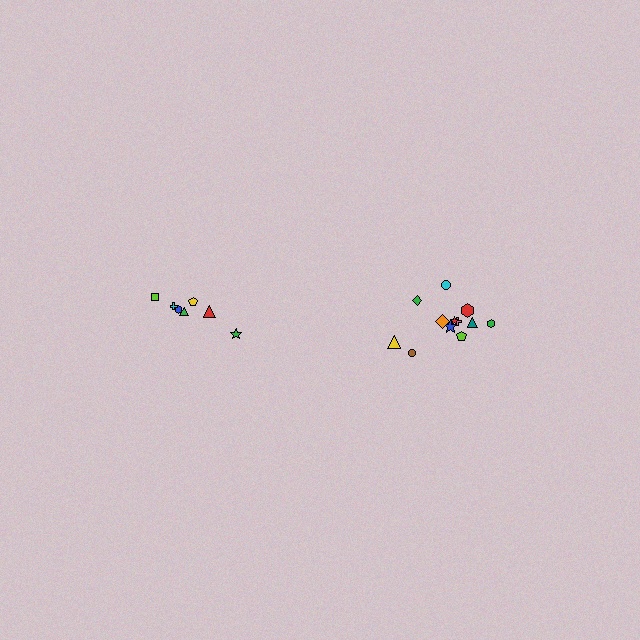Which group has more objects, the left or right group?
The right group.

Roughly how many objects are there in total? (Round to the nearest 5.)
Roughly 20 objects in total.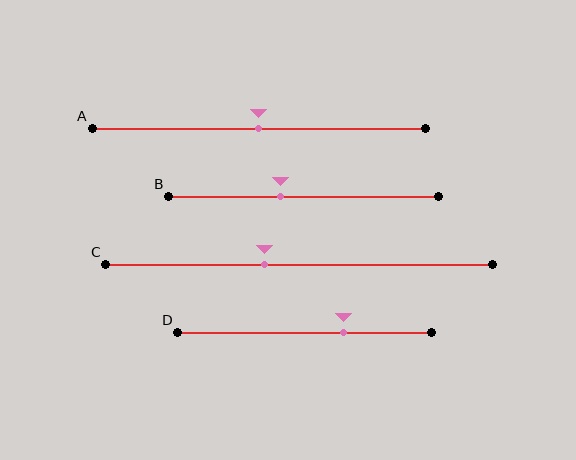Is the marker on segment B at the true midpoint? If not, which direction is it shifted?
No, the marker on segment B is shifted to the left by about 9% of the segment length.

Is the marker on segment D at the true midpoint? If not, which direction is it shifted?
No, the marker on segment D is shifted to the right by about 16% of the segment length.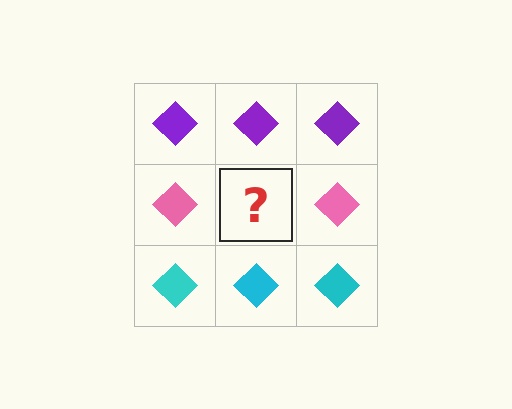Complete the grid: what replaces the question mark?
The question mark should be replaced with a pink diamond.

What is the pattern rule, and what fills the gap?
The rule is that each row has a consistent color. The gap should be filled with a pink diamond.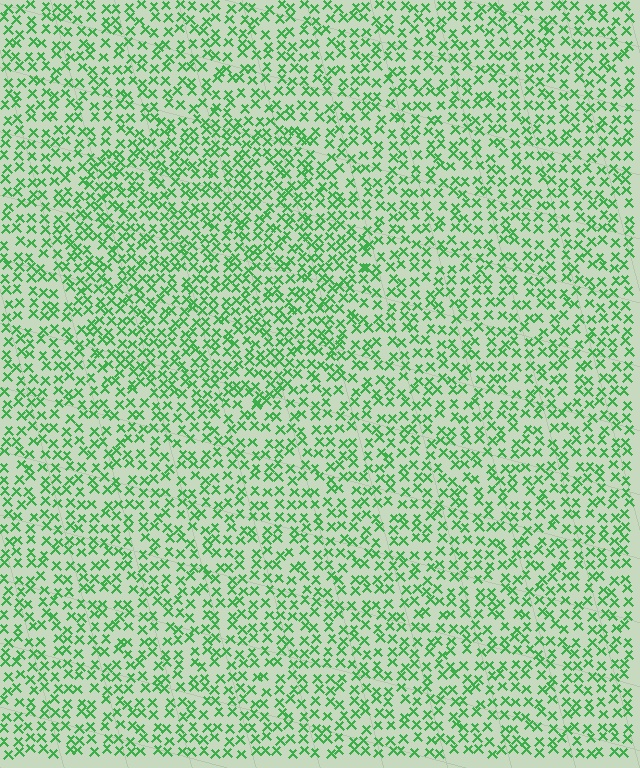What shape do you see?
I see a circle.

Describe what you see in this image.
The image contains small green elements arranged at two different densities. A circle-shaped region is visible where the elements are more densely packed than the surrounding area.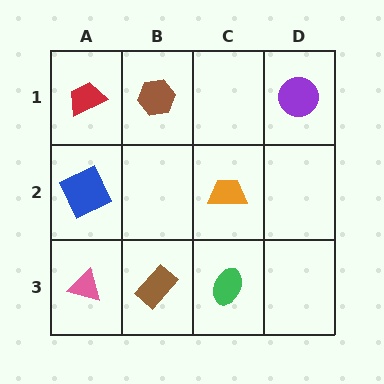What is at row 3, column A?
A pink triangle.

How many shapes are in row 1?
3 shapes.